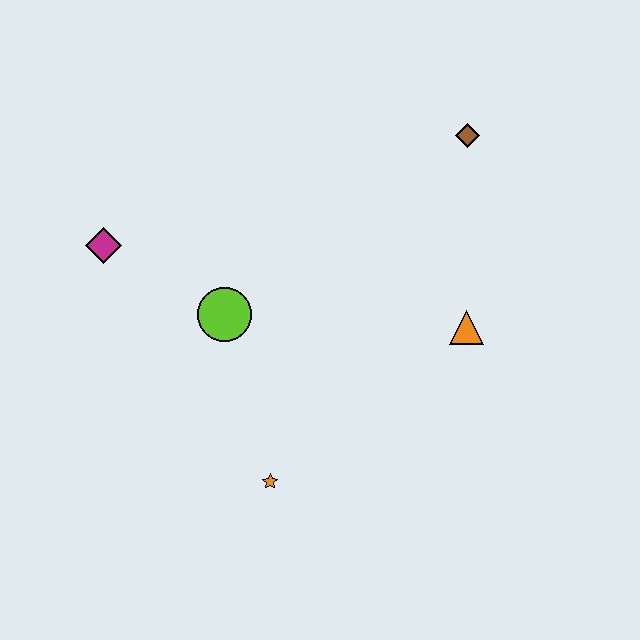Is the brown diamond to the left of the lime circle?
No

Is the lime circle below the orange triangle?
No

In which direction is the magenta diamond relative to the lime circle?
The magenta diamond is to the left of the lime circle.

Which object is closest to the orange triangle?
The brown diamond is closest to the orange triangle.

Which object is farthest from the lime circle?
The brown diamond is farthest from the lime circle.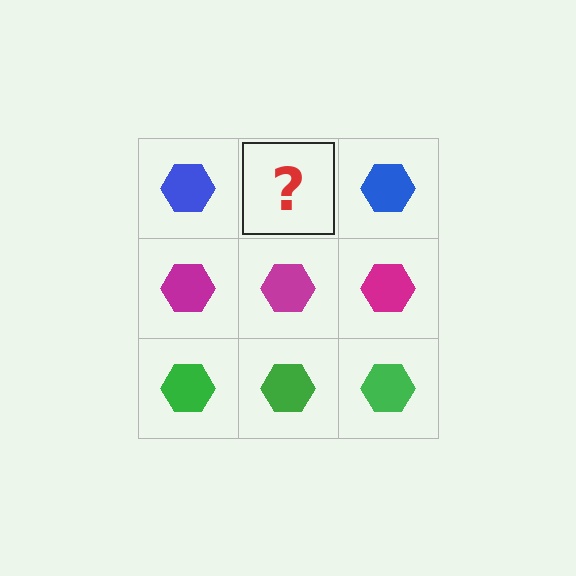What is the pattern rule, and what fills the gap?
The rule is that each row has a consistent color. The gap should be filled with a blue hexagon.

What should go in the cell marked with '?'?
The missing cell should contain a blue hexagon.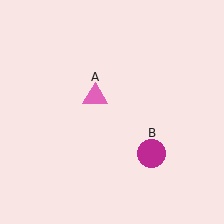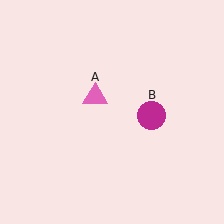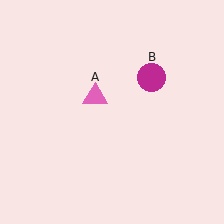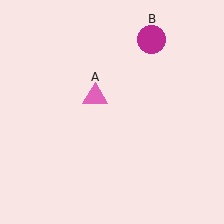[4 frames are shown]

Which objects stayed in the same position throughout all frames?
Pink triangle (object A) remained stationary.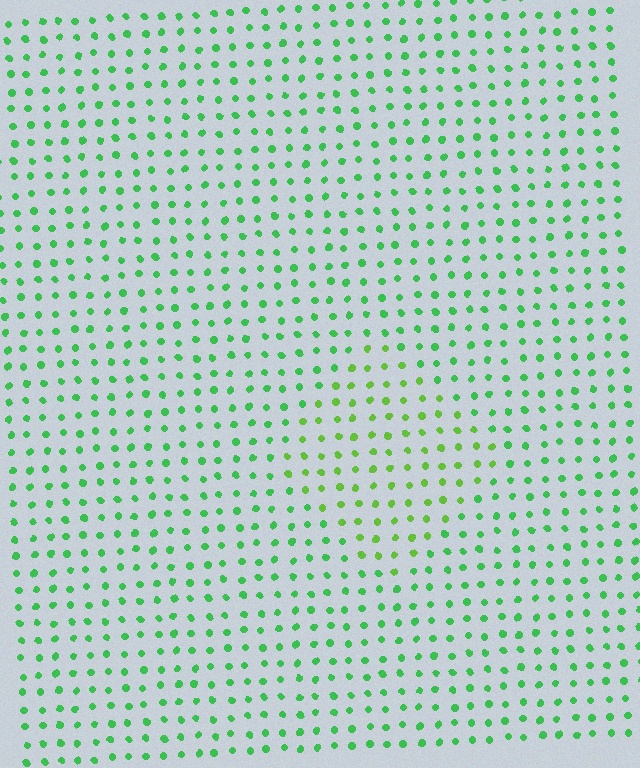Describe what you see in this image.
The image is filled with small green elements in a uniform arrangement. A diamond-shaped region is visible where the elements are tinted to a slightly different hue, forming a subtle color boundary.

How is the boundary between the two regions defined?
The boundary is defined purely by a slight shift in hue (about 28 degrees). Spacing, size, and orientation are identical on both sides.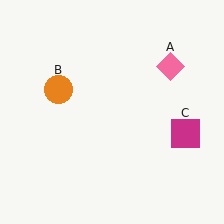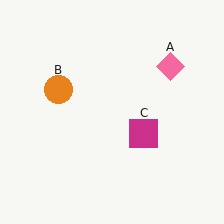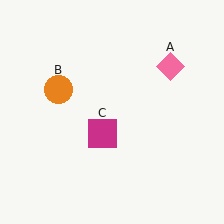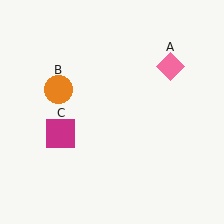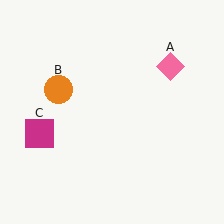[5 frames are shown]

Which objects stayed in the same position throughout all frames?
Pink diamond (object A) and orange circle (object B) remained stationary.